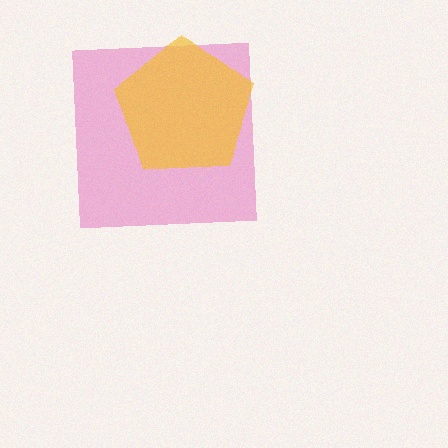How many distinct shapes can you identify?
There are 2 distinct shapes: a pink square, a yellow pentagon.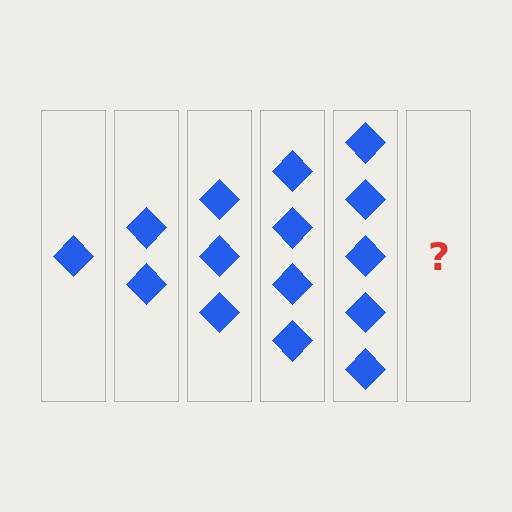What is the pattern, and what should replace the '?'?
The pattern is that each step adds one more diamond. The '?' should be 6 diamonds.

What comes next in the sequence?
The next element should be 6 diamonds.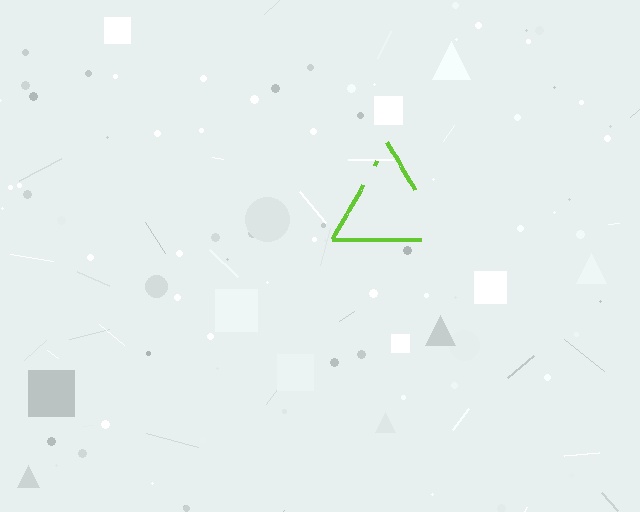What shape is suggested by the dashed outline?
The dashed outline suggests a triangle.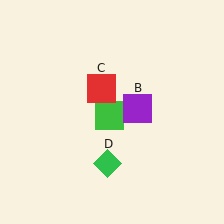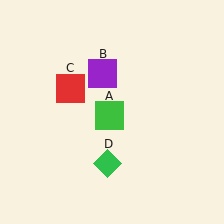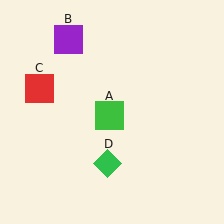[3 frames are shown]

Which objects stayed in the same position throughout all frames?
Green square (object A) and green diamond (object D) remained stationary.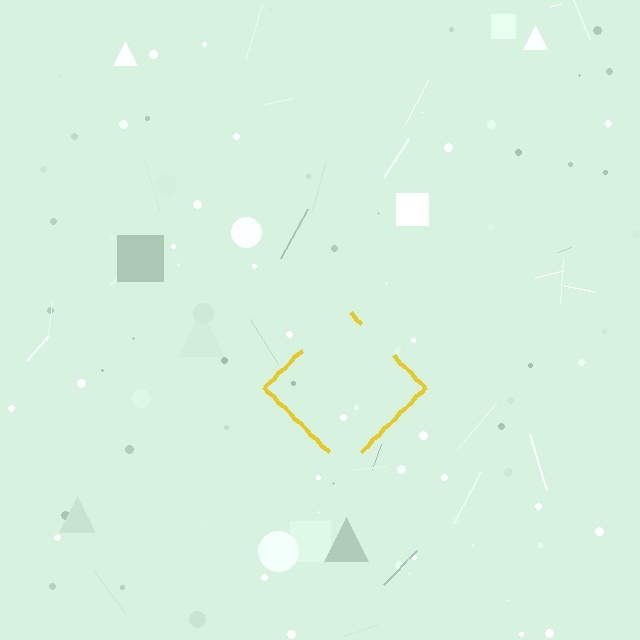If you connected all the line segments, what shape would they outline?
They would outline a diamond.